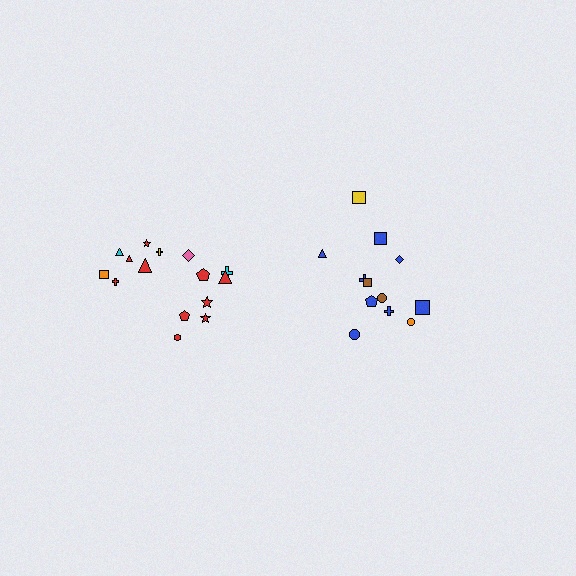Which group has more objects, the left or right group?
The left group.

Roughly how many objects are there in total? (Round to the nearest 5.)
Roughly 25 objects in total.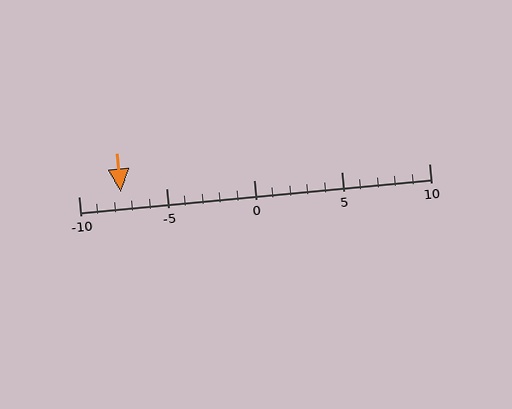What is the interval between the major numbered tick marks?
The major tick marks are spaced 5 units apart.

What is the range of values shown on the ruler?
The ruler shows values from -10 to 10.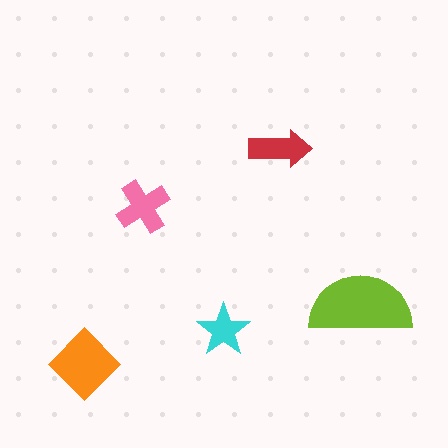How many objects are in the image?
There are 5 objects in the image.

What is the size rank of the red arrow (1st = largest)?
4th.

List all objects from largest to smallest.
The lime semicircle, the orange diamond, the pink cross, the red arrow, the cyan star.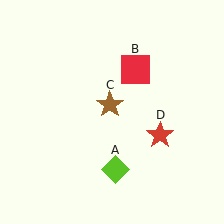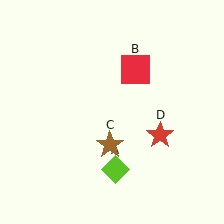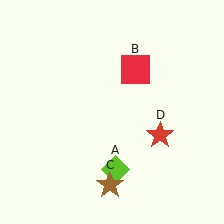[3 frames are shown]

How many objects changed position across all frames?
1 object changed position: brown star (object C).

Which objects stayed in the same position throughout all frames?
Lime diamond (object A) and red square (object B) and red star (object D) remained stationary.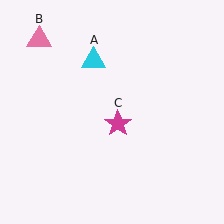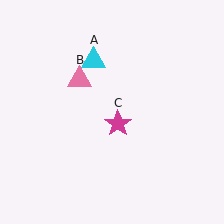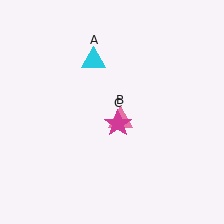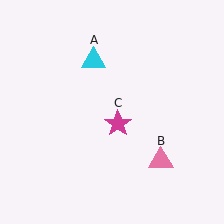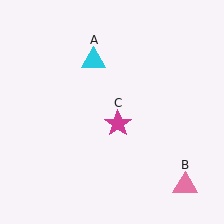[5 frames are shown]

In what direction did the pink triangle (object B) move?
The pink triangle (object B) moved down and to the right.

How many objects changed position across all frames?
1 object changed position: pink triangle (object B).